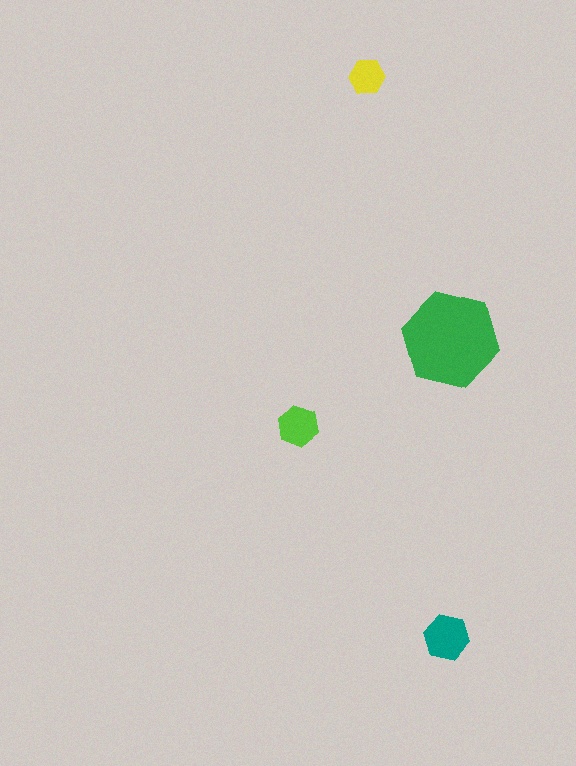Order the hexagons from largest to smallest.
the green one, the teal one, the lime one, the yellow one.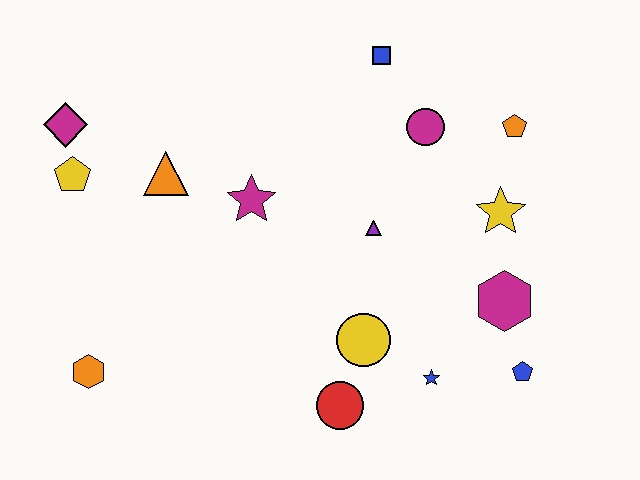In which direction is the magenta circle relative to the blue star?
The magenta circle is above the blue star.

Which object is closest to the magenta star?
The orange triangle is closest to the magenta star.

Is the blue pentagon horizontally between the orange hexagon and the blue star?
No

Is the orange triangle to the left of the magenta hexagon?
Yes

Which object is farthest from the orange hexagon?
The orange pentagon is farthest from the orange hexagon.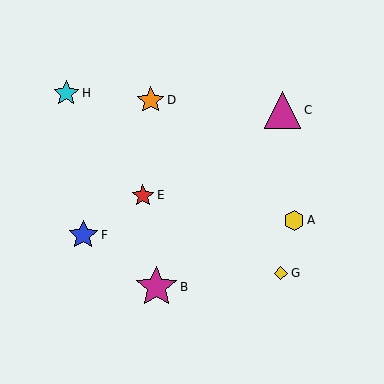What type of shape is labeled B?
Shape B is a magenta star.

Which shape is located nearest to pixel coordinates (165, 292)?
The magenta star (labeled B) at (156, 287) is nearest to that location.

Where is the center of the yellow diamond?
The center of the yellow diamond is at (281, 273).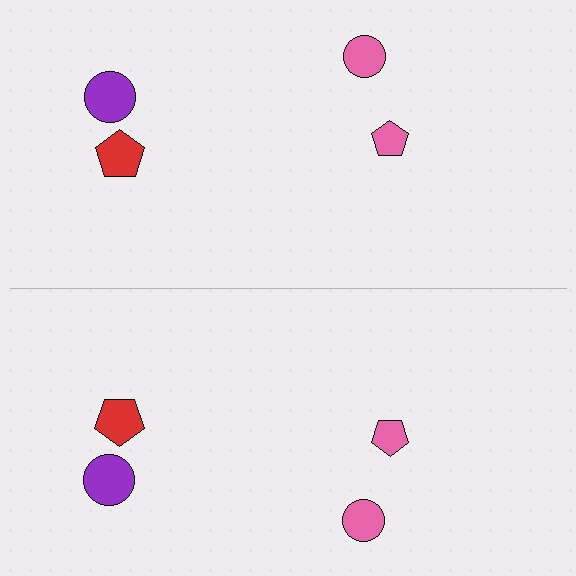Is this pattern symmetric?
Yes, this pattern has bilateral (reflection) symmetry.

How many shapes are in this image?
There are 8 shapes in this image.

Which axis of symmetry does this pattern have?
The pattern has a horizontal axis of symmetry running through the center of the image.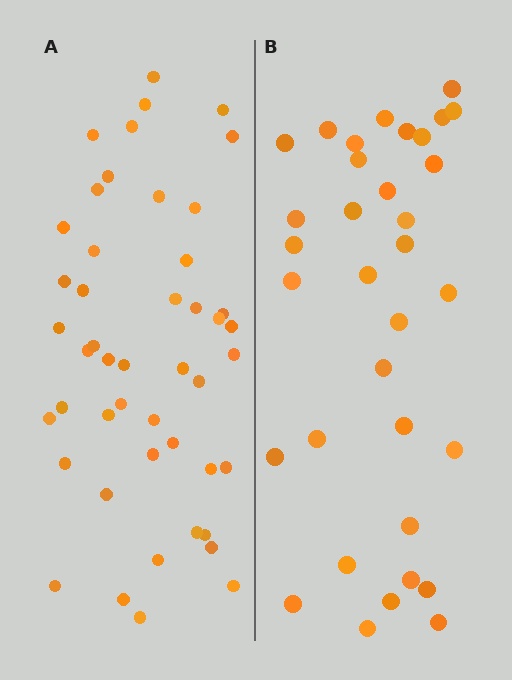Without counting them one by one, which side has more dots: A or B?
Region A (the left region) has more dots.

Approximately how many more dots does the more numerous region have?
Region A has approximately 15 more dots than region B.